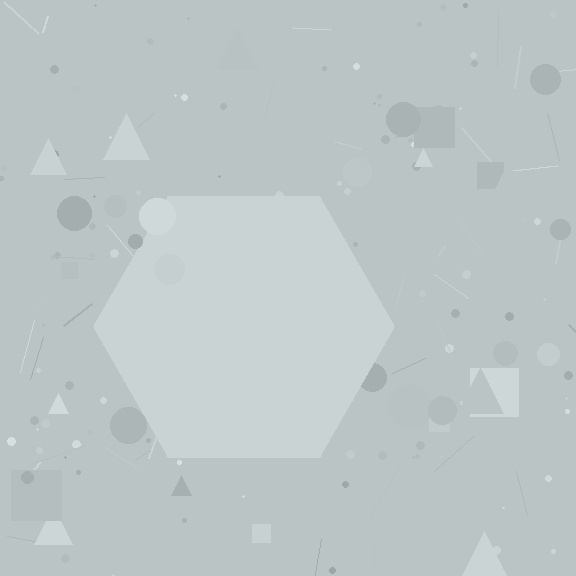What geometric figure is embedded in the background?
A hexagon is embedded in the background.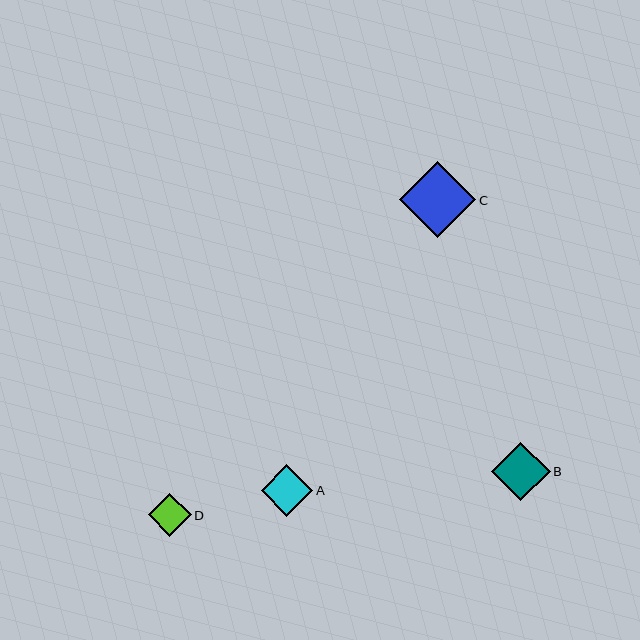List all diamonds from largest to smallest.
From largest to smallest: C, B, A, D.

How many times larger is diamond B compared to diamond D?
Diamond B is approximately 1.4 times the size of diamond D.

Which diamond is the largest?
Diamond C is the largest with a size of approximately 76 pixels.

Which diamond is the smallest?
Diamond D is the smallest with a size of approximately 43 pixels.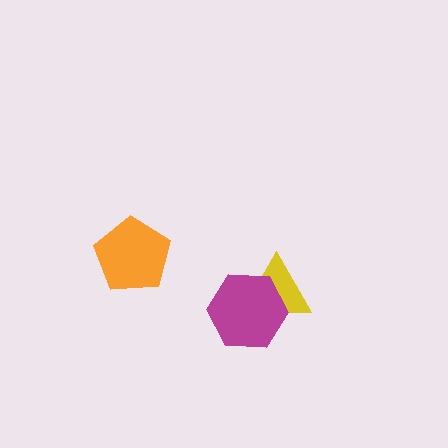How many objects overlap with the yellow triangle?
1 object overlaps with the yellow triangle.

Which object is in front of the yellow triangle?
The magenta hexagon is in front of the yellow triangle.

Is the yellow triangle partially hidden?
Yes, it is partially covered by another shape.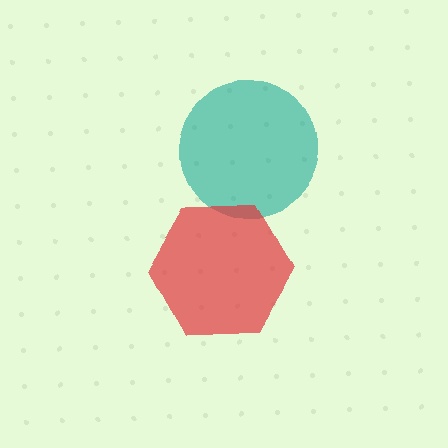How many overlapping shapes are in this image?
There are 2 overlapping shapes in the image.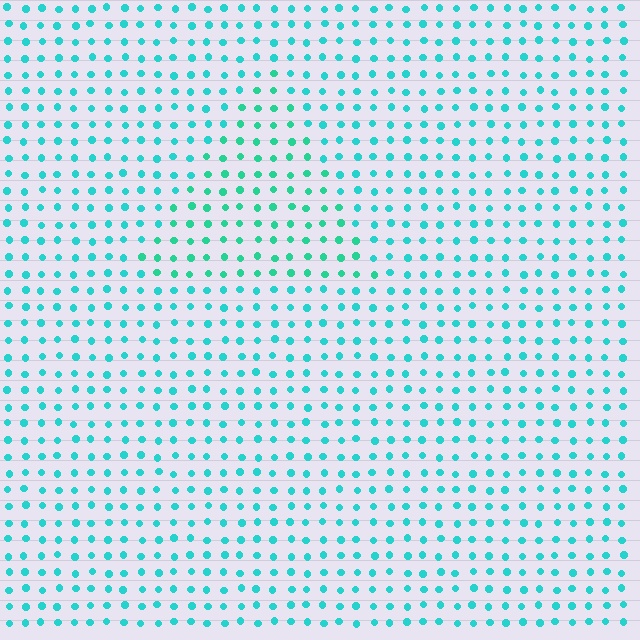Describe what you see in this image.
The image is filled with small cyan elements in a uniform arrangement. A triangle-shaped region is visible where the elements are tinted to a slightly different hue, forming a subtle color boundary.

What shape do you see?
I see a triangle.